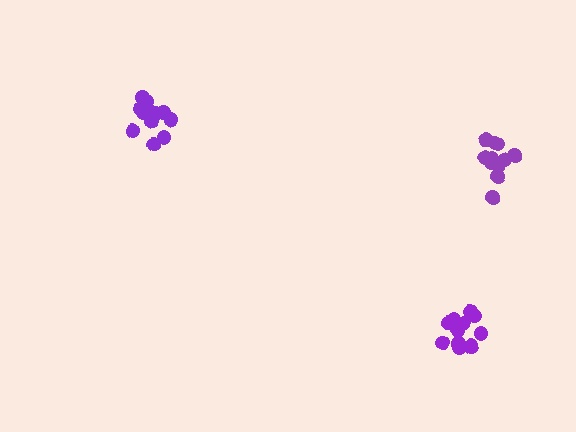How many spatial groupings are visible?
There are 3 spatial groupings.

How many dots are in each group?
Group 1: 11 dots, Group 2: 13 dots, Group 3: 11 dots (35 total).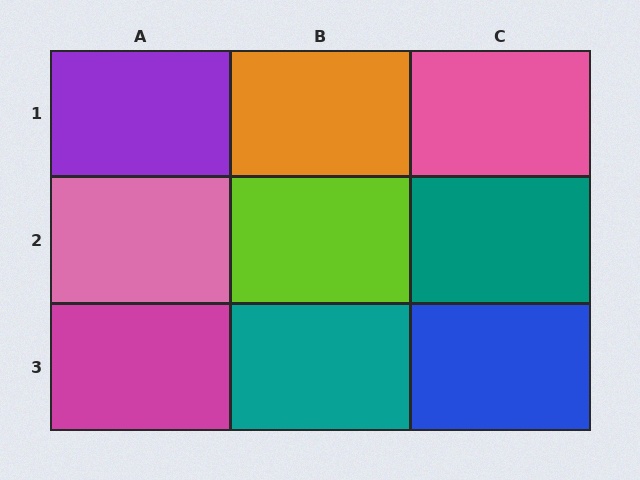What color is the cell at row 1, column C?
Pink.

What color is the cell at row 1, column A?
Purple.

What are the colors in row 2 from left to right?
Pink, lime, teal.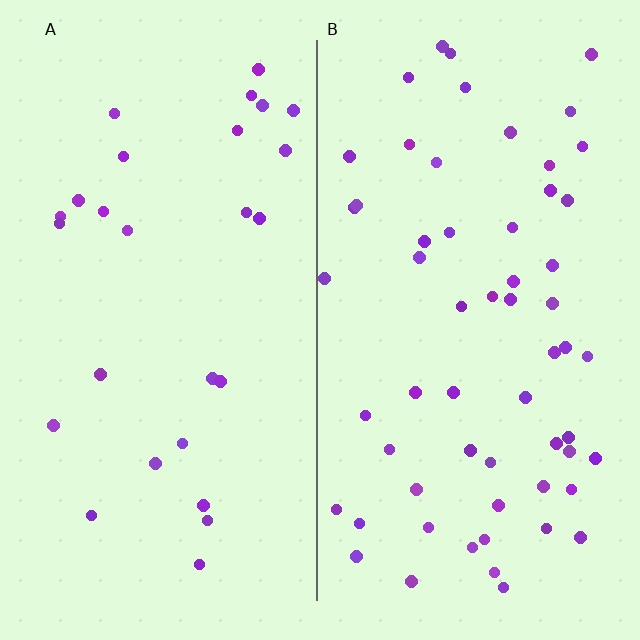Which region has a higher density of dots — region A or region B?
B (the right).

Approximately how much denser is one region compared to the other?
Approximately 2.2× — region B over region A.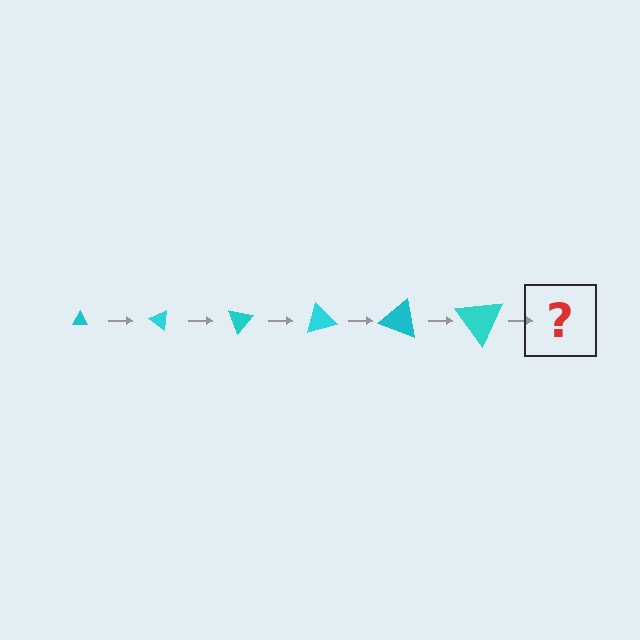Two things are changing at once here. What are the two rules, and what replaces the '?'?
The two rules are that the triangle grows larger each step and it rotates 35 degrees each step. The '?' should be a triangle, larger than the previous one and rotated 210 degrees from the start.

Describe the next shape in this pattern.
It should be a triangle, larger than the previous one and rotated 210 degrees from the start.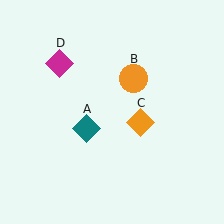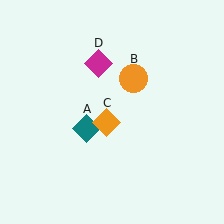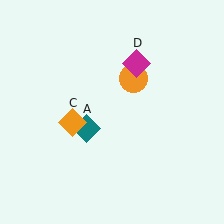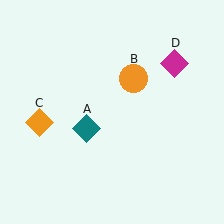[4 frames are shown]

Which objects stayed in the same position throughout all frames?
Teal diamond (object A) and orange circle (object B) remained stationary.